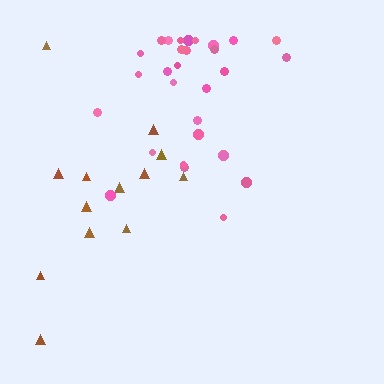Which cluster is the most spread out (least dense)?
Brown.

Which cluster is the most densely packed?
Pink.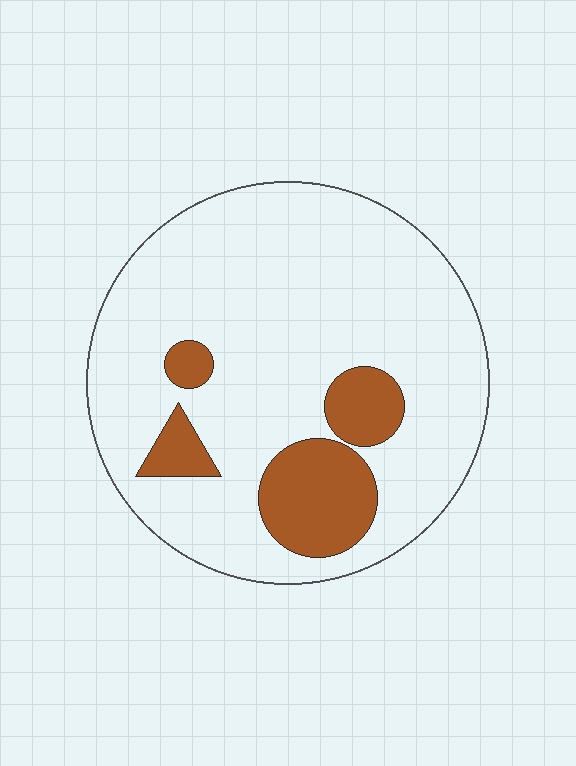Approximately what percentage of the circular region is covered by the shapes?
Approximately 15%.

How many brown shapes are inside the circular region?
4.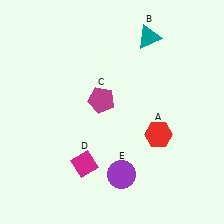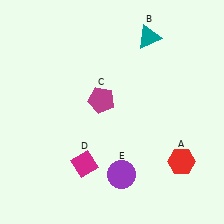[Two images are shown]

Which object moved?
The red hexagon (A) moved down.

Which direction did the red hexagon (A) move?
The red hexagon (A) moved down.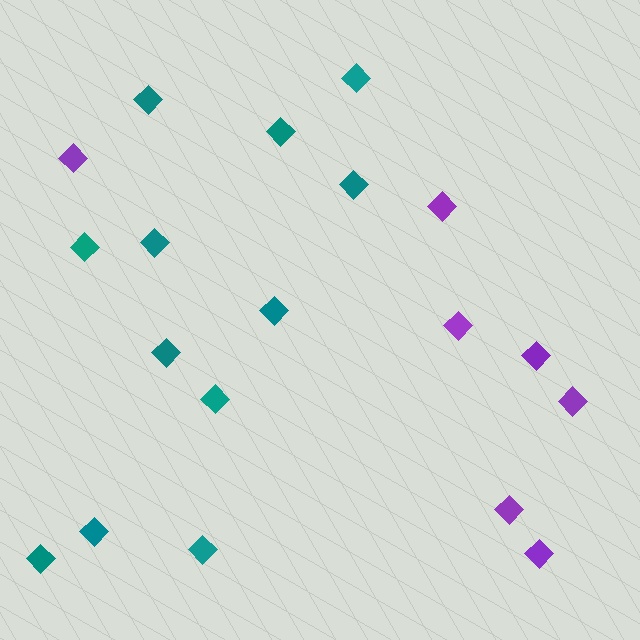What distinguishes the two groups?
There are 2 groups: one group of teal diamonds (12) and one group of purple diamonds (7).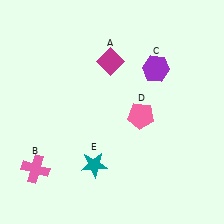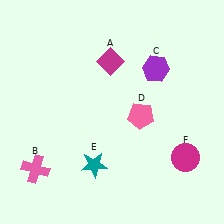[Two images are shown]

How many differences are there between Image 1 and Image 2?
There is 1 difference between the two images.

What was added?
A magenta circle (F) was added in Image 2.